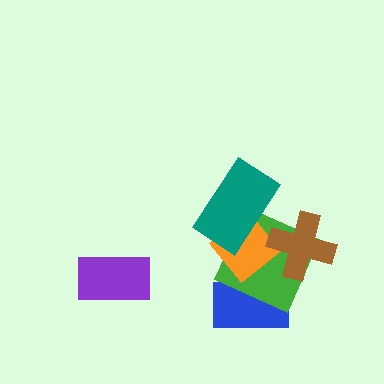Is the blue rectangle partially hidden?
Yes, it is partially covered by another shape.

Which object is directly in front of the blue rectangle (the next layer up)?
The green square is directly in front of the blue rectangle.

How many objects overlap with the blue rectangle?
2 objects overlap with the blue rectangle.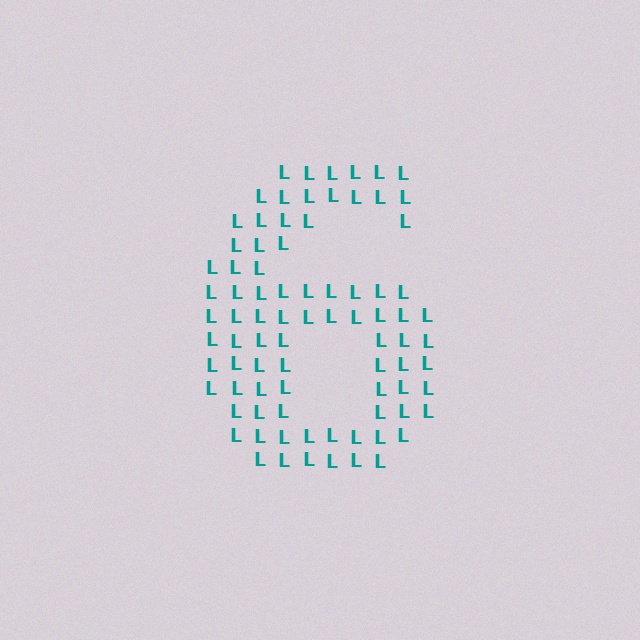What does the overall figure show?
The overall figure shows the digit 6.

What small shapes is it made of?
It is made of small letter L's.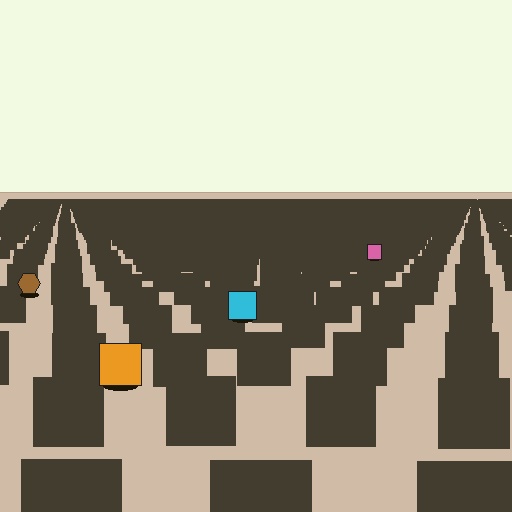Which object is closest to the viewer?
The orange square is closest. The texture marks near it are larger and more spread out.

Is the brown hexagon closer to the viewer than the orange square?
No. The orange square is closer — you can tell from the texture gradient: the ground texture is coarser near it.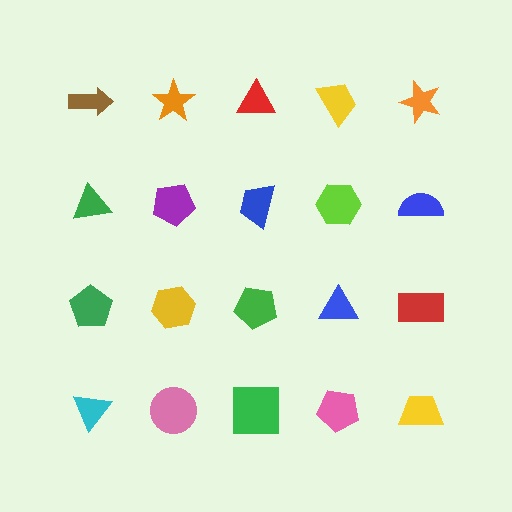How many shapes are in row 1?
5 shapes.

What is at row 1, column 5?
An orange star.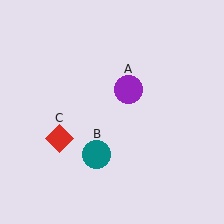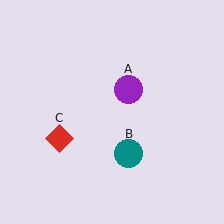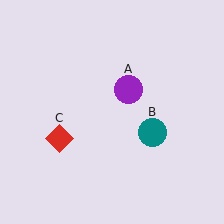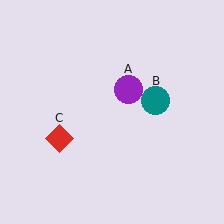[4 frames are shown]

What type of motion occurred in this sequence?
The teal circle (object B) rotated counterclockwise around the center of the scene.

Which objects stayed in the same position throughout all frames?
Purple circle (object A) and red diamond (object C) remained stationary.